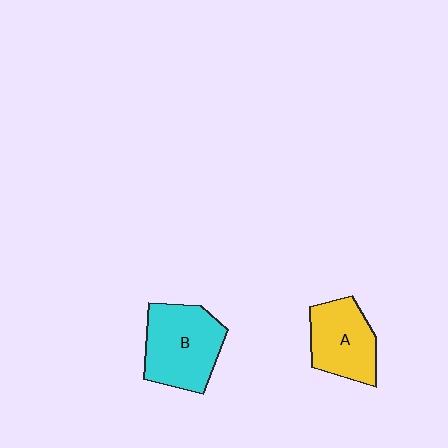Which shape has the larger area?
Shape B (cyan).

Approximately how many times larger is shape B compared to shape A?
Approximately 1.3 times.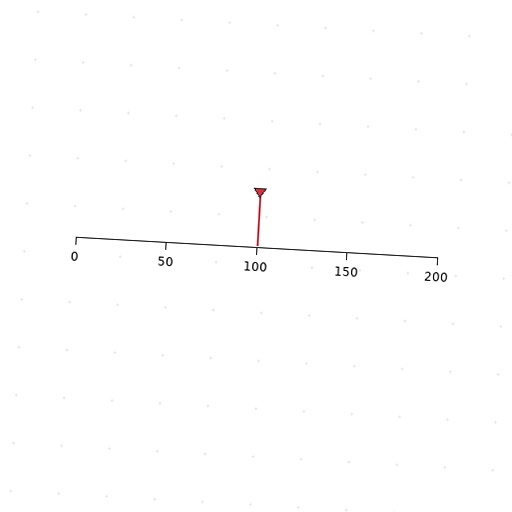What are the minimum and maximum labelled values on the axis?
The axis runs from 0 to 200.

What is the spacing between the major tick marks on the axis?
The major ticks are spaced 50 apart.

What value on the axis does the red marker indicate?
The marker indicates approximately 100.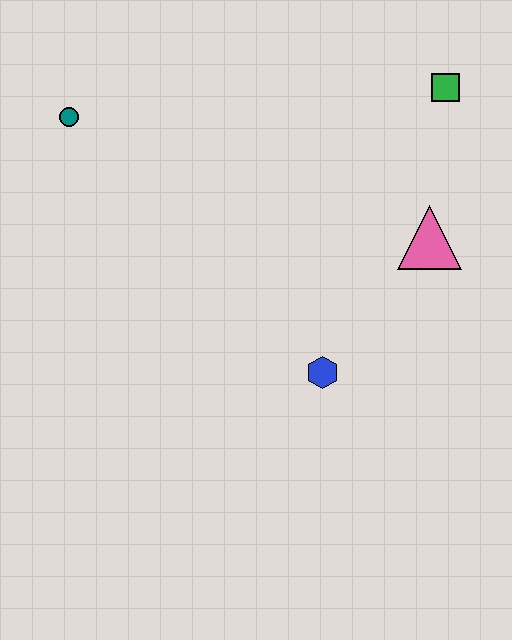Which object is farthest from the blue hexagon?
The teal circle is farthest from the blue hexagon.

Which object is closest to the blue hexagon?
The pink triangle is closest to the blue hexagon.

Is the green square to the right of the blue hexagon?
Yes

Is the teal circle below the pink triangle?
No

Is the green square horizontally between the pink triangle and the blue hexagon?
No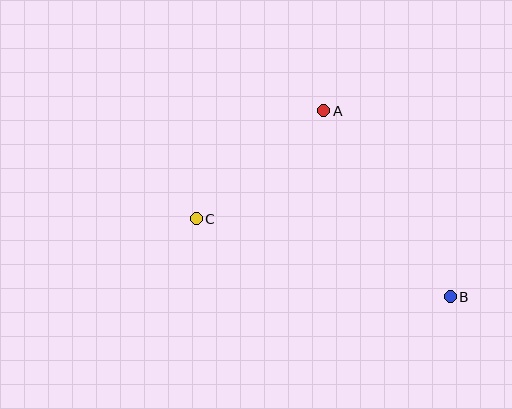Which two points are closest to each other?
Points A and C are closest to each other.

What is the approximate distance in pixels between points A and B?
The distance between A and B is approximately 225 pixels.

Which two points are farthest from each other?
Points B and C are farthest from each other.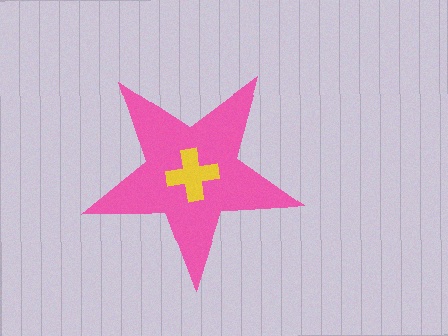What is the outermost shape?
The pink star.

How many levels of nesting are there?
2.